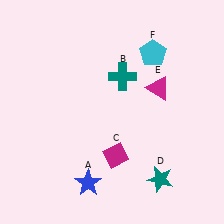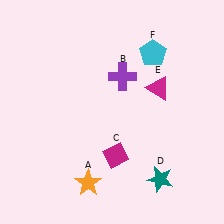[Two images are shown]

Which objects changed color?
A changed from blue to orange. B changed from teal to purple.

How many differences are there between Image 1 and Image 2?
There are 2 differences between the two images.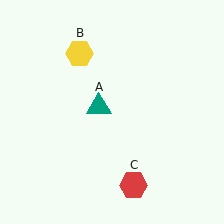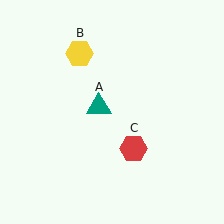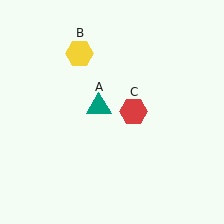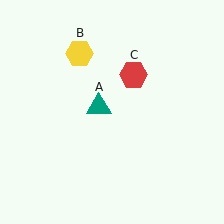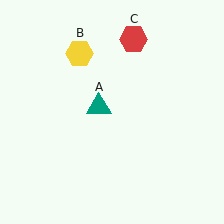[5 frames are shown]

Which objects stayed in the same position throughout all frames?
Teal triangle (object A) and yellow hexagon (object B) remained stationary.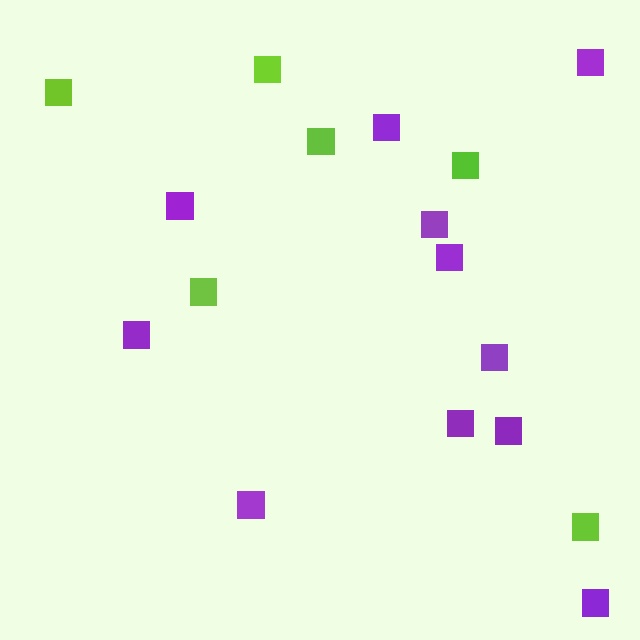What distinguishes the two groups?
There are 2 groups: one group of purple squares (11) and one group of lime squares (6).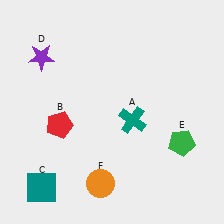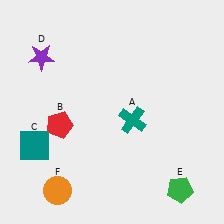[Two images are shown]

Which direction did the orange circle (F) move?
The orange circle (F) moved left.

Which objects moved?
The objects that moved are: the teal square (C), the green pentagon (E), the orange circle (F).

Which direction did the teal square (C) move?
The teal square (C) moved up.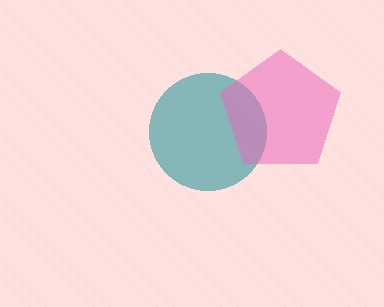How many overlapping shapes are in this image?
There are 2 overlapping shapes in the image.